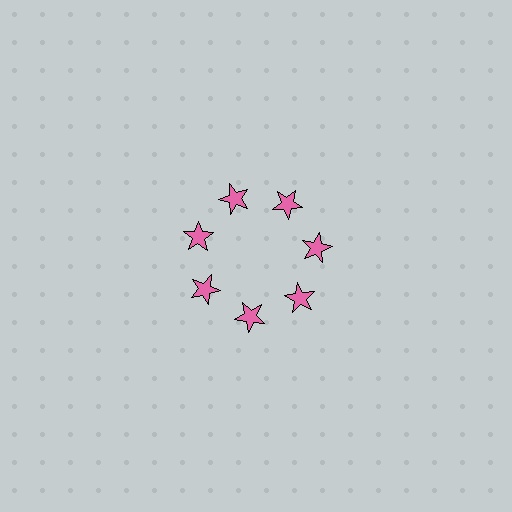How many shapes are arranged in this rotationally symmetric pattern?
There are 7 shapes, arranged in 7 groups of 1.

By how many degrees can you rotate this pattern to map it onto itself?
The pattern maps onto itself every 51 degrees of rotation.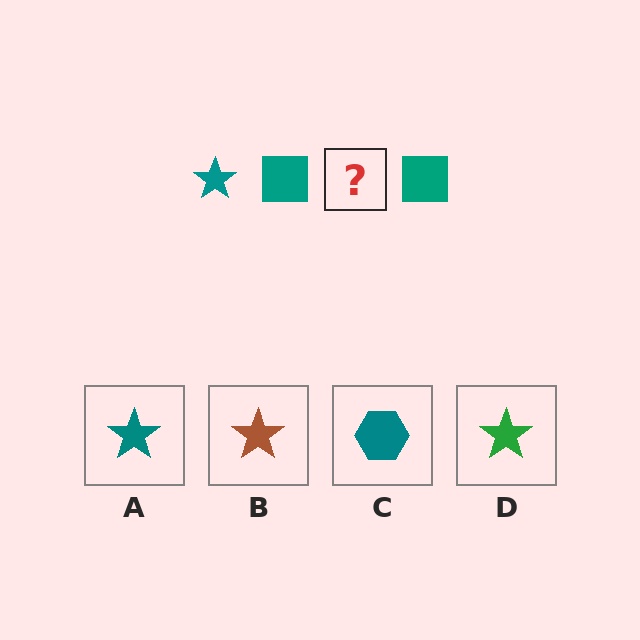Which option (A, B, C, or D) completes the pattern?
A.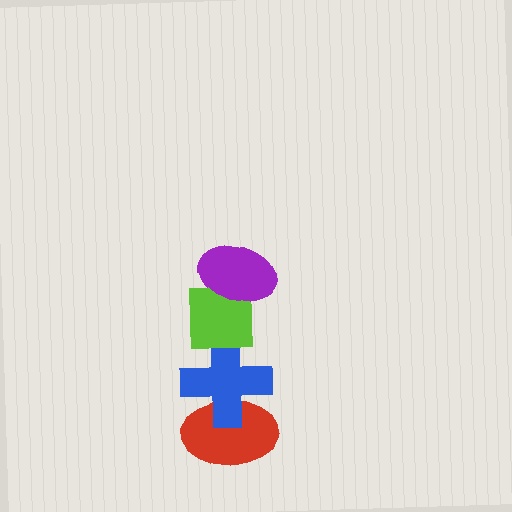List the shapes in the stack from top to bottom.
From top to bottom: the purple ellipse, the lime square, the blue cross, the red ellipse.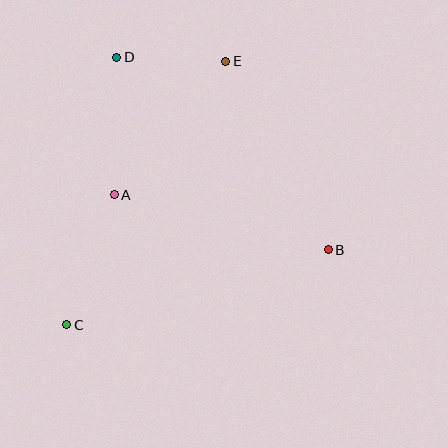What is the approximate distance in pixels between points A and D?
The distance between A and D is approximately 137 pixels.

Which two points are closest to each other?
Points D and E are closest to each other.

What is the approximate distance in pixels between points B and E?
The distance between B and E is approximately 214 pixels.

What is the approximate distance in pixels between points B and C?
The distance between B and C is approximately 272 pixels.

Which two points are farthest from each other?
Points C and E are farthest from each other.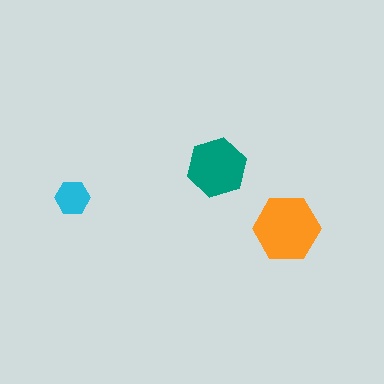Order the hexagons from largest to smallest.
the orange one, the teal one, the cyan one.